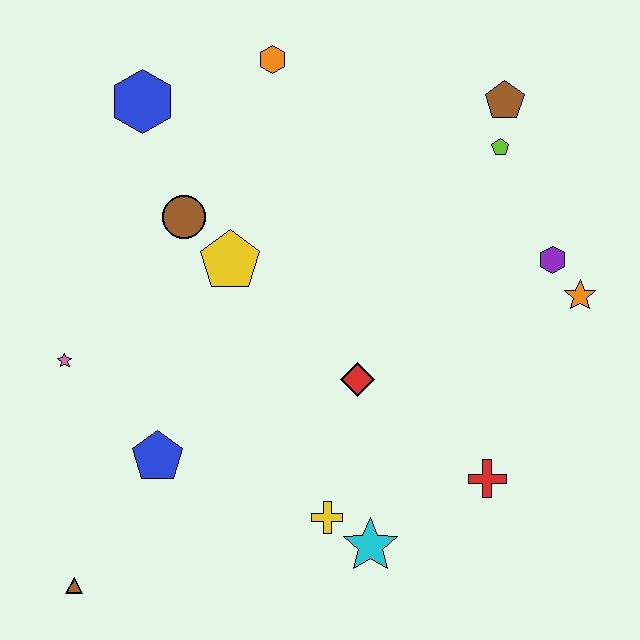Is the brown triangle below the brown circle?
Yes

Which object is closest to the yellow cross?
The cyan star is closest to the yellow cross.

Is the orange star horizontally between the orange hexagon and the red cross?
No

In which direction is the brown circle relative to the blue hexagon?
The brown circle is below the blue hexagon.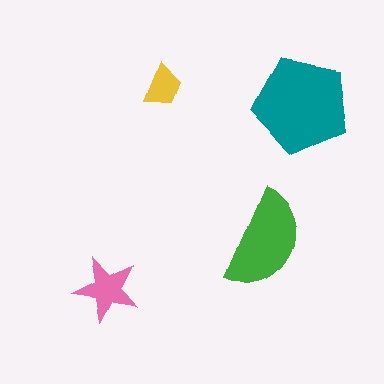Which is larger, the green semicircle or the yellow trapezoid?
The green semicircle.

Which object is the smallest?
The yellow trapezoid.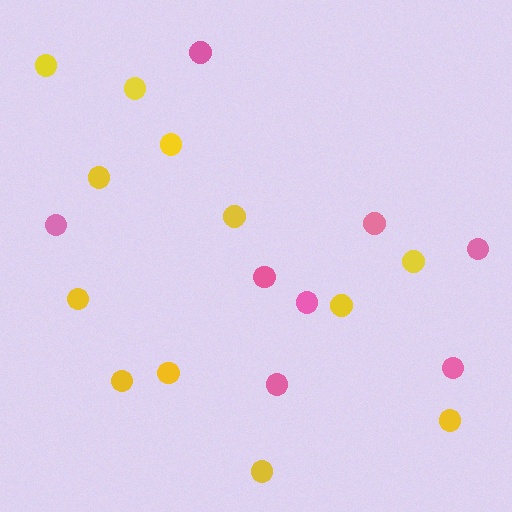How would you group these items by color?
There are 2 groups: one group of pink circles (8) and one group of yellow circles (12).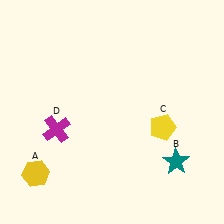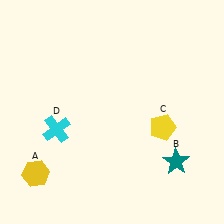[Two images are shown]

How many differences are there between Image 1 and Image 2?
There is 1 difference between the two images.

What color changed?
The cross (D) changed from magenta in Image 1 to cyan in Image 2.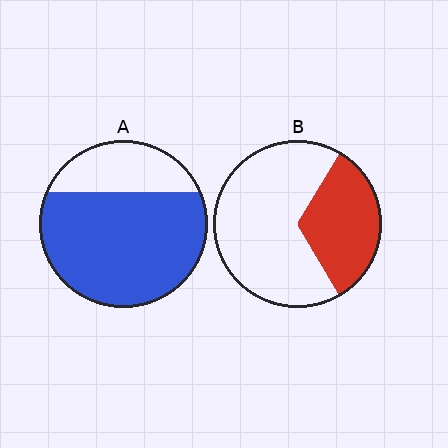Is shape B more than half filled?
No.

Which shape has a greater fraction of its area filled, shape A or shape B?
Shape A.